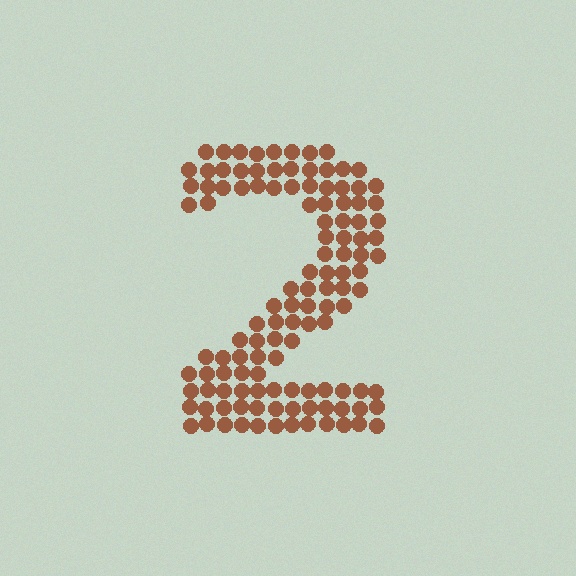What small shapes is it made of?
It is made of small circles.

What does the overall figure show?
The overall figure shows the digit 2.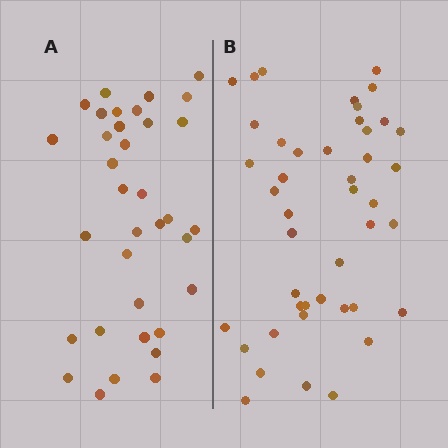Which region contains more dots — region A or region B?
Region B (the right region) has more dots.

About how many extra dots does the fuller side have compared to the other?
Region B has roughly 8 or so more dots than region A.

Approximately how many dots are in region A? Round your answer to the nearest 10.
About 40 dots. (The exact count is 35, which rounds to 40.)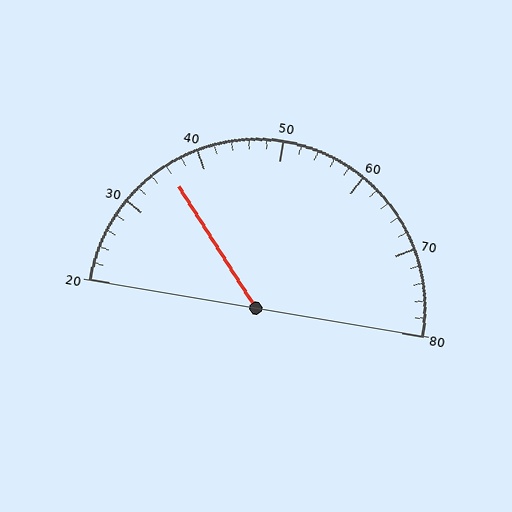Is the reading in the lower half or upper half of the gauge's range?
The reading is in the lower half of the range (20 to 80).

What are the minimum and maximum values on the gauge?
The gauge ranges from 20 to 80.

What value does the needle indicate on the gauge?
The needle indicates approximately 36.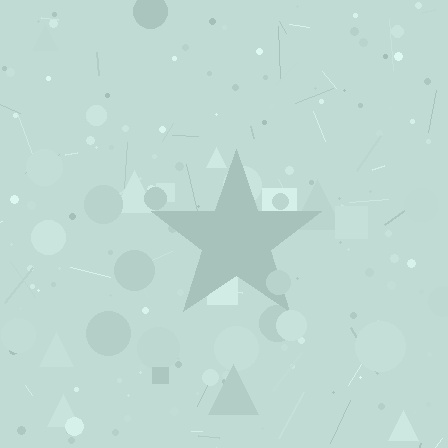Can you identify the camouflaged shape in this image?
The camouflaged shape is a star.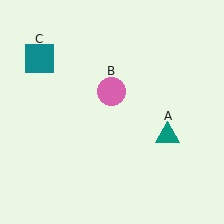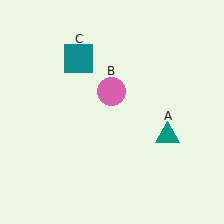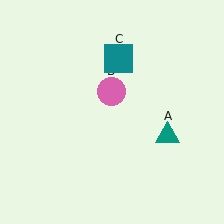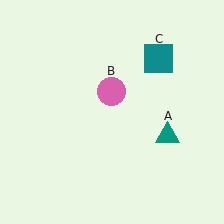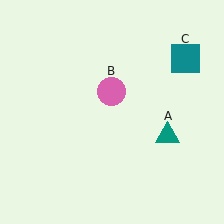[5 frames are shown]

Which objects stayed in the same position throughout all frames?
Teal triangle (object A) and pink circle (object B) remained stationary.